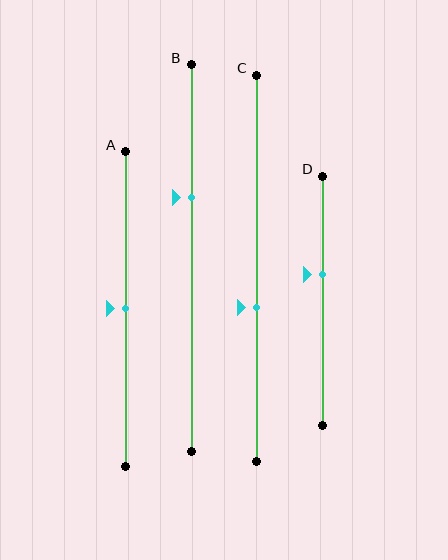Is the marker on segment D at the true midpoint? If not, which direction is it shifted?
No, the marker on segment D is shifted upward by about 11% of the segment length.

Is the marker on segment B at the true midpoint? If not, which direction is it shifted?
No, the marker on segment B is shifted upward by about 16% of the segment length.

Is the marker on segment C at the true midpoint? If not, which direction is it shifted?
No, the marker on segment C is shifted downward by about 10% of the segment length.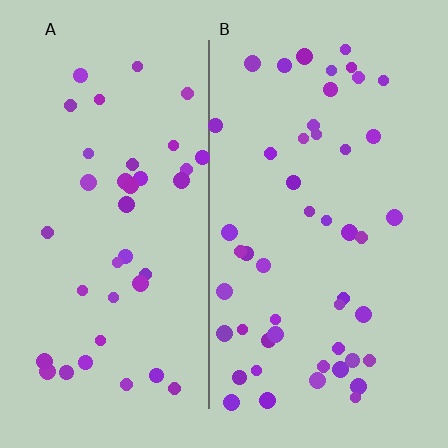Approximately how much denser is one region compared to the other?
Approximately 1.3× — region B over region A.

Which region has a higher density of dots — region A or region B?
B (the right).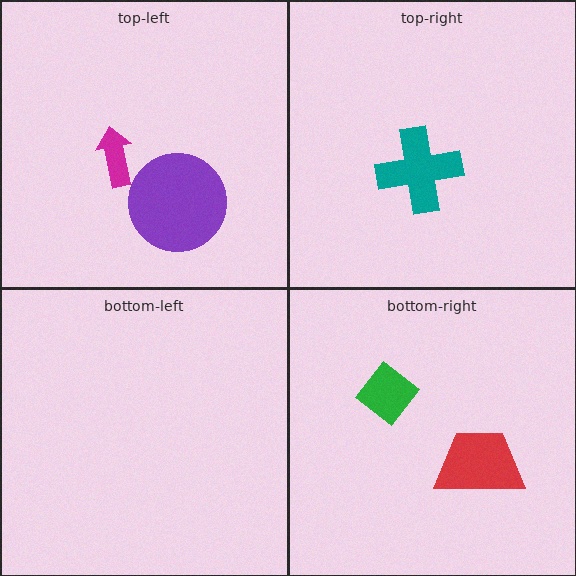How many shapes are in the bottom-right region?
2.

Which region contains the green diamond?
The bottom-right region.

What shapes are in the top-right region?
The teal cross.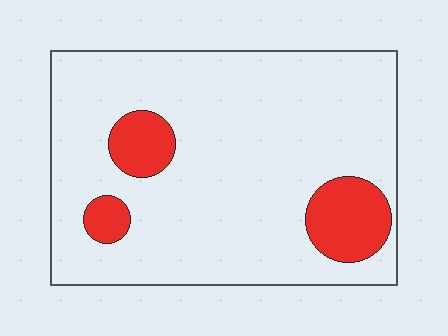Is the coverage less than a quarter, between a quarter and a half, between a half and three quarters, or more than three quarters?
Less than a quarter.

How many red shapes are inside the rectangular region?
3.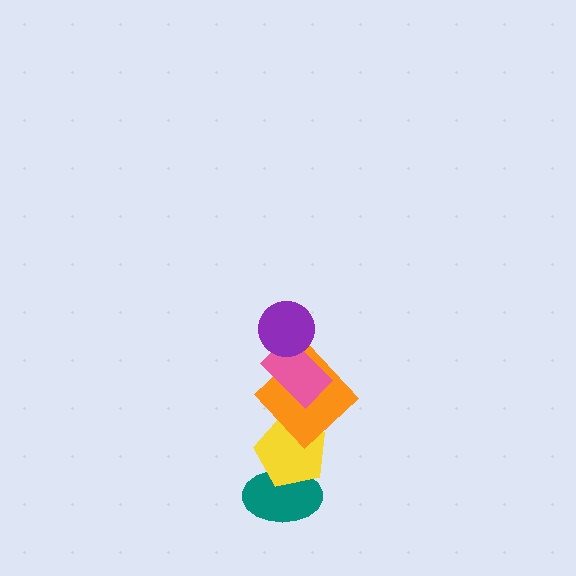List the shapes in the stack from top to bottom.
From top to bottom: the purple circle, the pink rectangle, the orange diamond, the yellow pentagon, the teal ellipse.